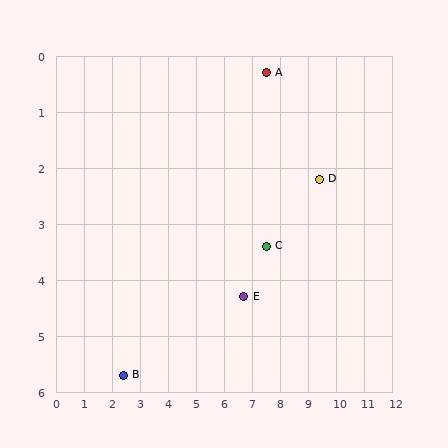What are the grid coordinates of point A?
Point A is at approximately (7.5, 0.3).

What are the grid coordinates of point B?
Point B is at approximately (2.4, 5.7).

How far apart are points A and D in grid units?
Points A and D are about 2.7 grid units apart.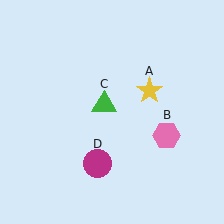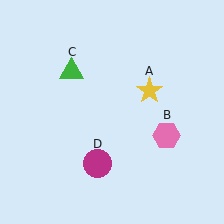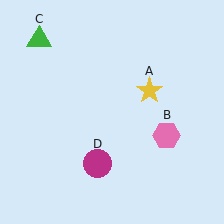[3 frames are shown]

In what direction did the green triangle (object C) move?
The green triangle (object C) moved up and to the left.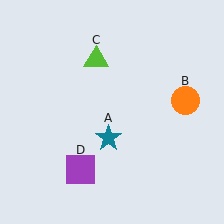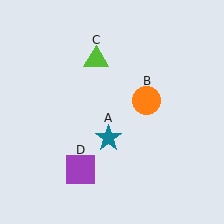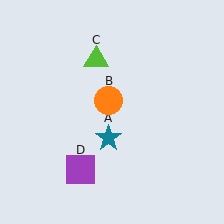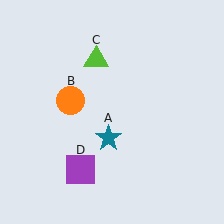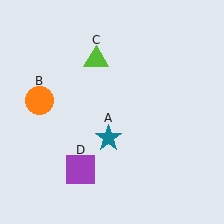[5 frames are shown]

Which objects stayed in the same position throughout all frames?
Teal star (object A) and lime triangle (object C) and purple square (object D) remained stationary.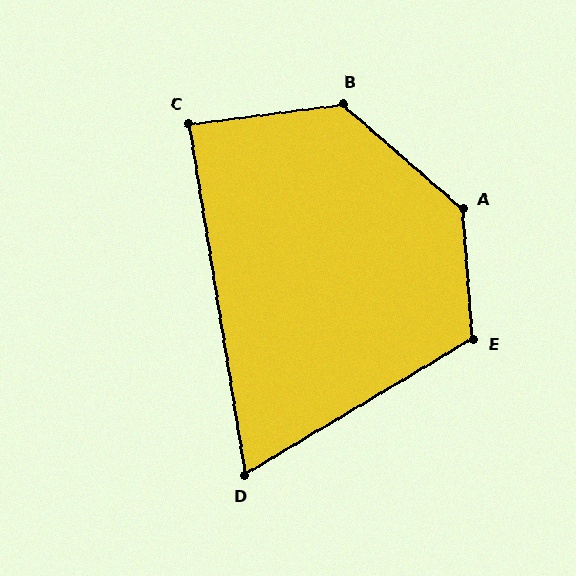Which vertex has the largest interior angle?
A, at approximately 136 degrees.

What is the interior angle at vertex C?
Approximately 88 degrees (approximately right).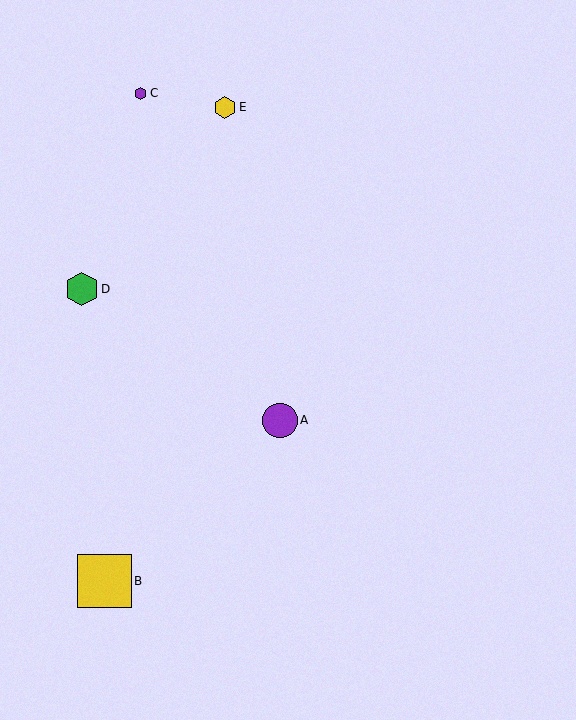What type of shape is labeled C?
Shape C is a purple hexagon.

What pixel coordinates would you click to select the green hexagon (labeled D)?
Click at (82, 289) to select the green hexagon D.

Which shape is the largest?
The yellow square (labeled B) is the largest.